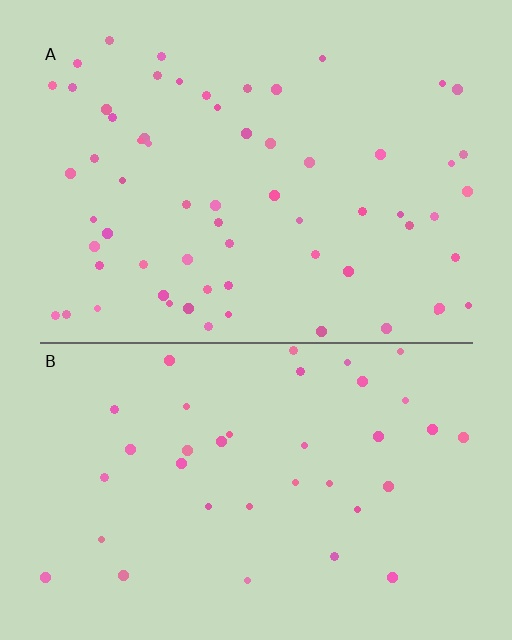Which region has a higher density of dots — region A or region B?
A (the top).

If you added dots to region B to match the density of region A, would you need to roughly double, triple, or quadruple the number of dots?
Approximately double.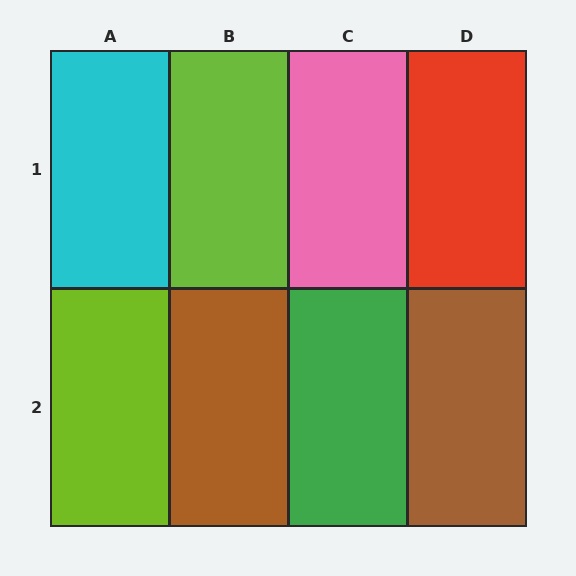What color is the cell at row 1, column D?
Red.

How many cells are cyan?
1 cell is cyan.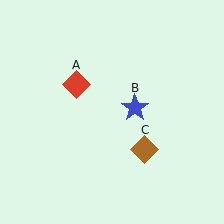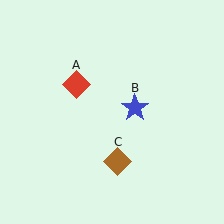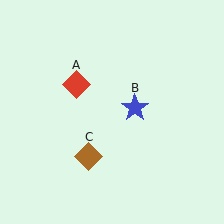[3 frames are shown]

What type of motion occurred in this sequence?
The brown diamond (object C) rotated clockwise around the center of the scene.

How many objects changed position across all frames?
1 object changed position: brown diamond (object C).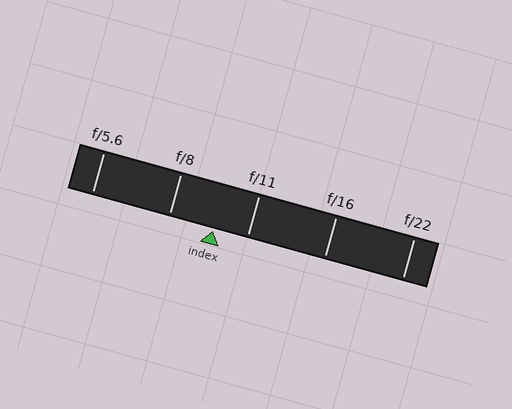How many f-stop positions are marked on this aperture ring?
There are 5 f-stop positions marked.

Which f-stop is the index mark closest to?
The index mark is closest to f/11.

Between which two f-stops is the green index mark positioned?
The index mark is between f/8 and f/11.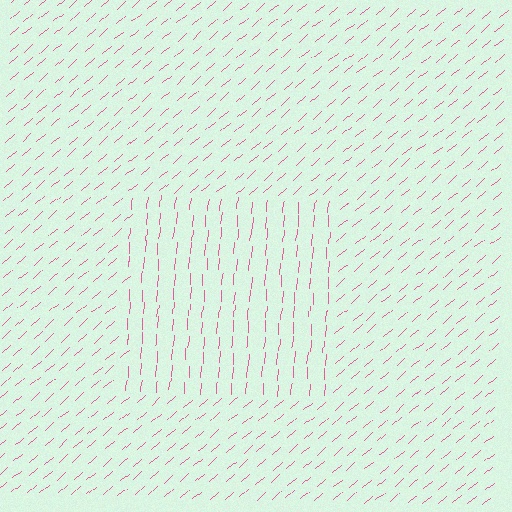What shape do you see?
I see a rectangle.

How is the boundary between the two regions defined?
The boundary is defined purely by a change in line orientation (approximately 45 degrees difference). All lines are the same color and thickness.